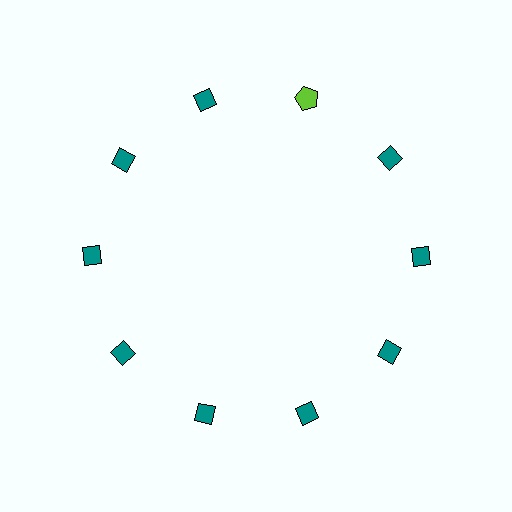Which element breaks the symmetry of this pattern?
The lime pentagon at roughly the 1 o'clock position breaks the symmetry. All other shapes are teal diamonds.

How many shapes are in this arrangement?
There are 10 shapes arranged in a ring pattern.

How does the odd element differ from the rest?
It differs in both color (lime instead of teal) and shape (pentagon instead of diamond).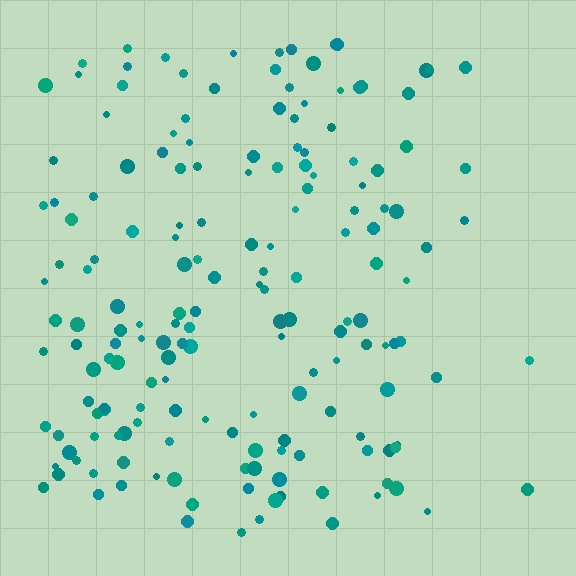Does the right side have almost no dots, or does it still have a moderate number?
Still a moderate number, just noticeably fewer than the left.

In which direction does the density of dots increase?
From right to left, with the left side densest.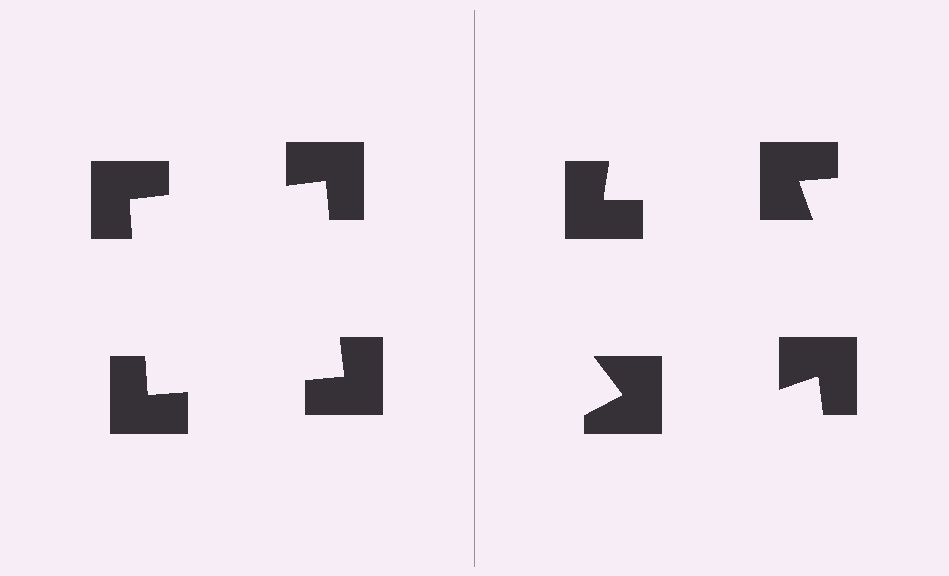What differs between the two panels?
The notched squares are positioned identically on both sides; only the wedge orientations differ. On the left they align to a square; on the right they are misaligned.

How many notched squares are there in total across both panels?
8 — 4 on each side.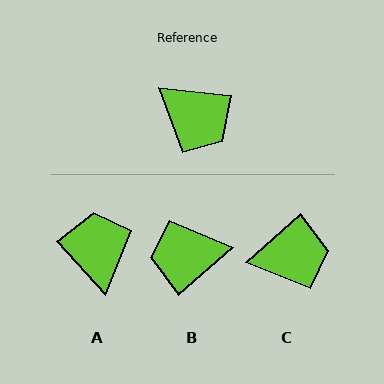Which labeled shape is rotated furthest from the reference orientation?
A, about 138 degrees away.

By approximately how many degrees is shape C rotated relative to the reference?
Approximately 48 degrees counter-clockwise.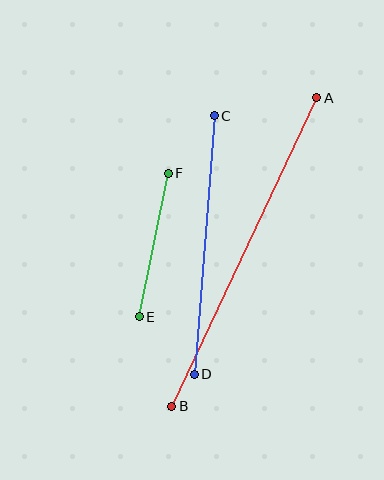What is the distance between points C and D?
The distance is approximately 259 pixels.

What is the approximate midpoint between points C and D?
The midpoint is at approximately (204, 245) pixels.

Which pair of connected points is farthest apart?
Points A and B are farthest apart.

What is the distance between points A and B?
The distance is approximately 341 pixels.